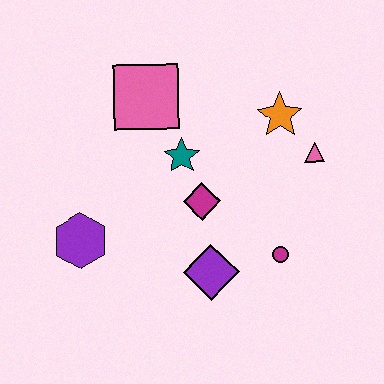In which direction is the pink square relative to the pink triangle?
The pink square is to the left of the pink triangle.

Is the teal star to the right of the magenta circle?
No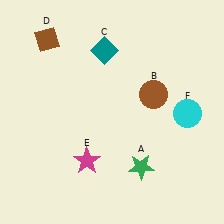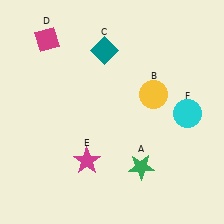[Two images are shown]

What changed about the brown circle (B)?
In Image 1, B is brown. In Image 2, it changed to yellow.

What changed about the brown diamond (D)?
In Image 1, D is brown. In Image 2, it changed to magenta.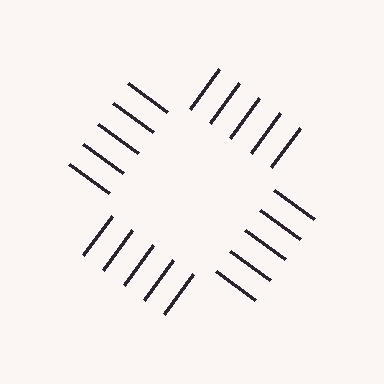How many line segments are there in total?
20 — 5 along each of the 4 edges.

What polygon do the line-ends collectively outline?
An illusory square — the line segments terminate on its edges but no continuous stroke is drawn.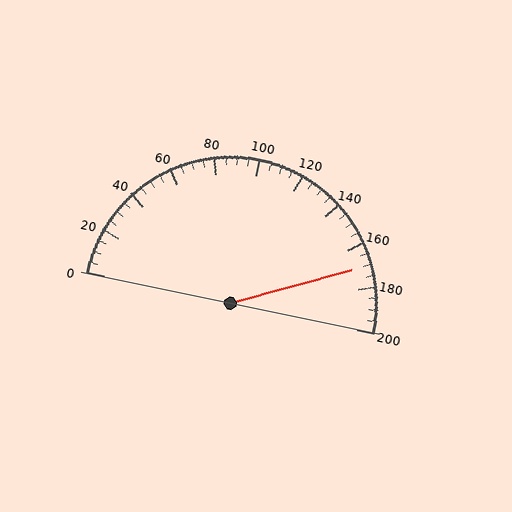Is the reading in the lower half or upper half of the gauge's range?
The reading is in the upper half of the range (0 to 200).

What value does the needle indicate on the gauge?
The needle indicates approximately 170.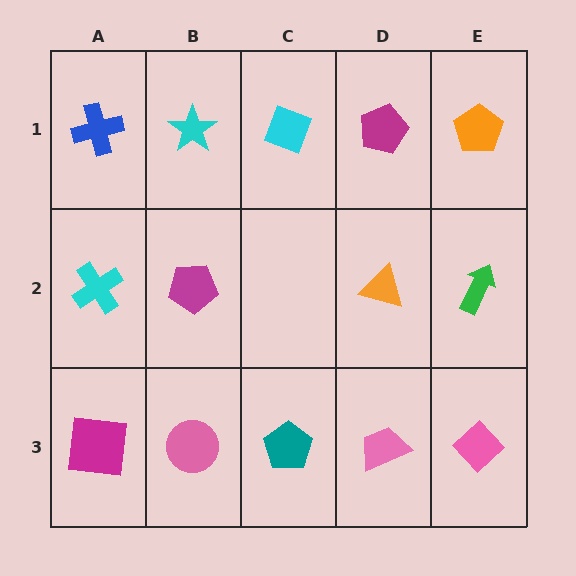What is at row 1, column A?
A blue cross.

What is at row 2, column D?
An orange triangle.